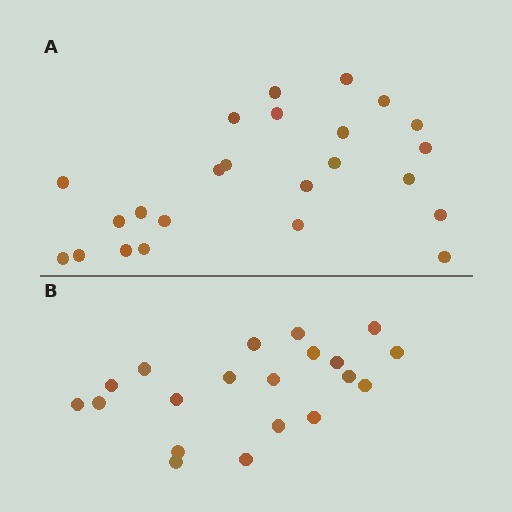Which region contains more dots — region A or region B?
Region A (the top region) has more dots.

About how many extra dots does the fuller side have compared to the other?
Region A has about 4 more dots than region B.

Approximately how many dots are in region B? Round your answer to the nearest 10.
About 20 dots.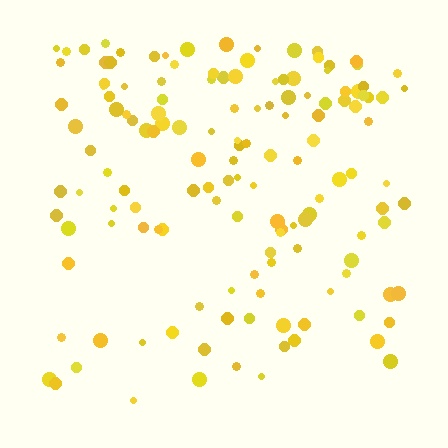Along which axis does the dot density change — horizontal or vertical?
Vertical.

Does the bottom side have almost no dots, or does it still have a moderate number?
Still a moderate number, just noticeably fewer than the top.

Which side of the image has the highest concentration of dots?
The top.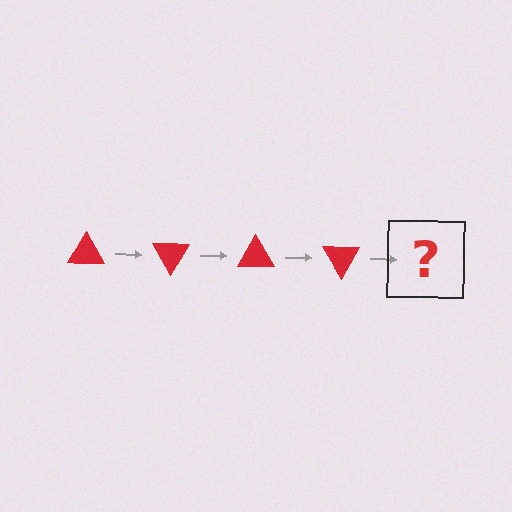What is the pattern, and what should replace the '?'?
The pattern is that the triangle rotates 60 degrees each step. The '?' should be a red triangle rotated 240 degrees.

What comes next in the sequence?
The next element should be a red triangle rotated 240 degrees.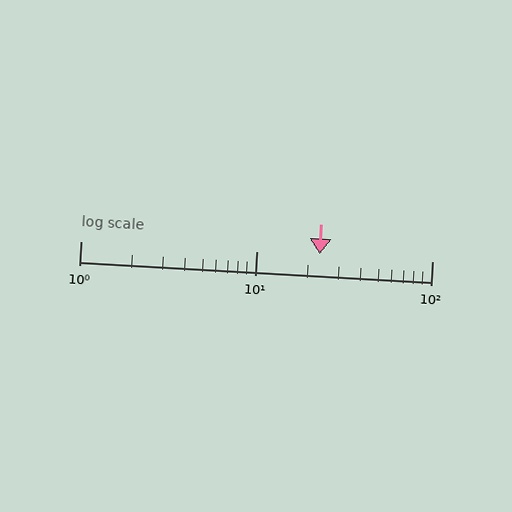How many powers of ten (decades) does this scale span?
The scale spans 2 decades, from 1 to 100.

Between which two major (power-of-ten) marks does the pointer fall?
The pointer is between 10 and 100.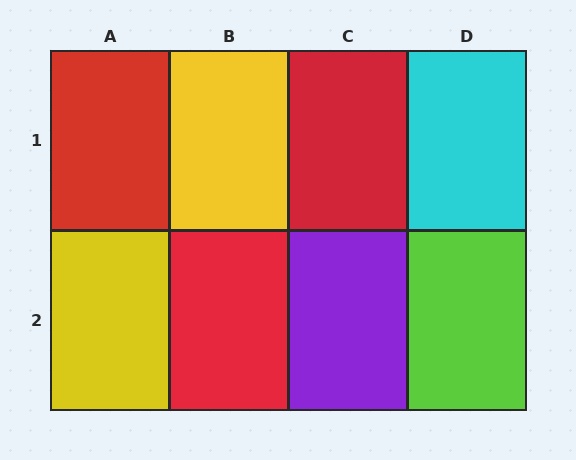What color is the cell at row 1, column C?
Red.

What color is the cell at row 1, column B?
Yellow.